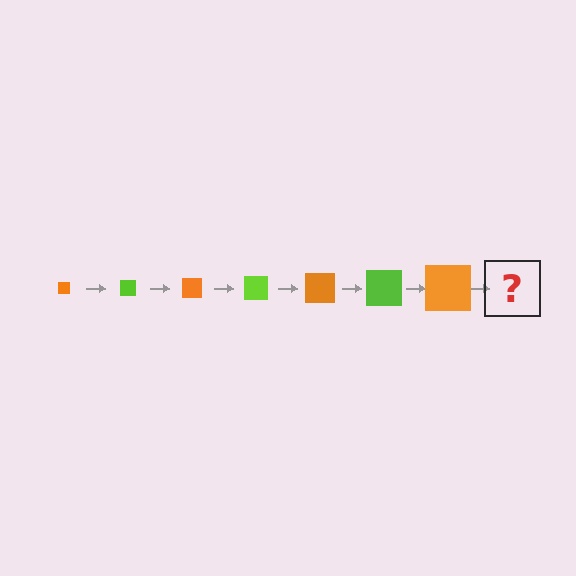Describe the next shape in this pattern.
It should be a lime square, larger than the previous one.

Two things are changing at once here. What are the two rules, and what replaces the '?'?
The two rules are that the square grows larger each step and the color cycles through orange and lime. The '?' should be a lime square, larger than the previous one.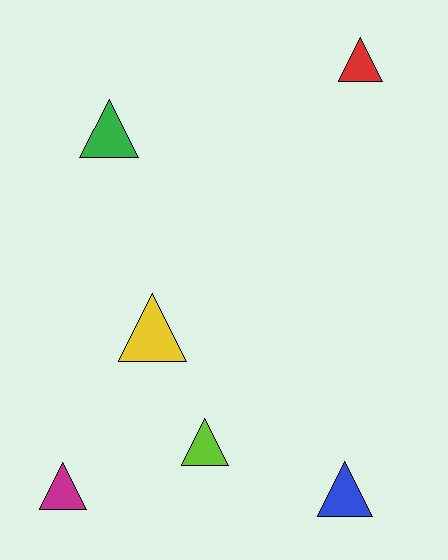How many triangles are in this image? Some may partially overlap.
There are 6 triangles.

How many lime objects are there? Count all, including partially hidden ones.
There is 1 lime object.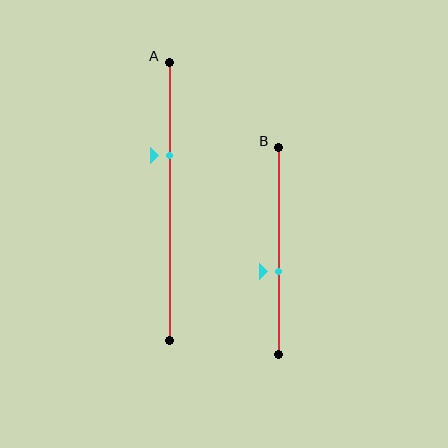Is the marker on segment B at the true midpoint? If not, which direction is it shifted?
No, the marker on segment B is shifted downward by about 10% of the segment length.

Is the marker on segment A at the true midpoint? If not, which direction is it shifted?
No, the marker on segment A is shifted upward by about 16% of the segment length.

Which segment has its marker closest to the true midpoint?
Segment B has its marker closest to the true midpoint.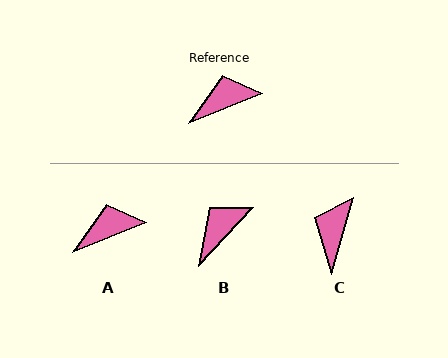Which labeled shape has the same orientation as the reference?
A.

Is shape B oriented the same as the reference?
No, it is off by about 25 degrees.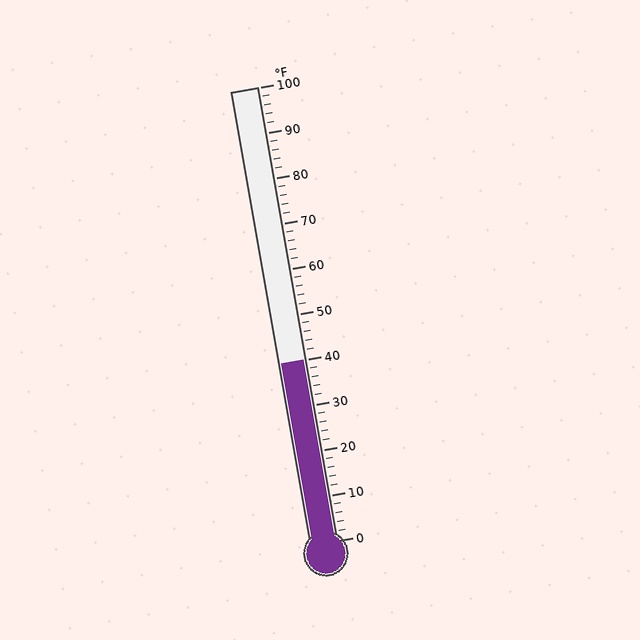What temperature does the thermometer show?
The thermometer shows approximately 40°F.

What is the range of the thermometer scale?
The thermometer scale ranges from 0°F to 100°F.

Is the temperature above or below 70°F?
The temperature is below 70°F.